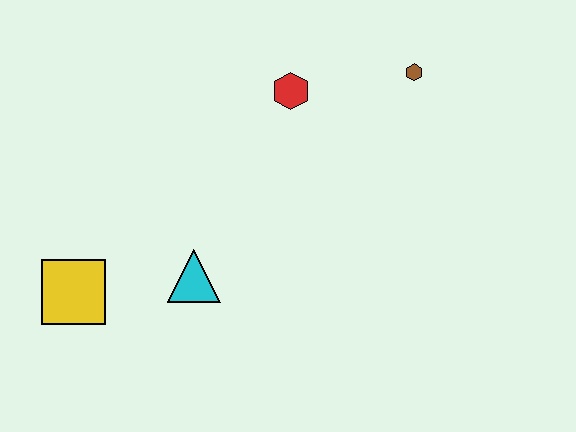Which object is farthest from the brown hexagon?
The yellow square is farthest from the brown hexagon.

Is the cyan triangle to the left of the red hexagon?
Yes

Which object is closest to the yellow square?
The cyan triangle is closest to the yellow square.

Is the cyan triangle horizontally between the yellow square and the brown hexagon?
Yes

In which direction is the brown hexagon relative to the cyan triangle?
The brown hexagon is to the right of the cyan triangle.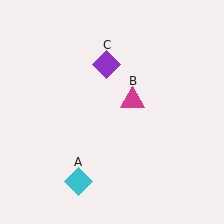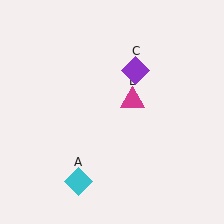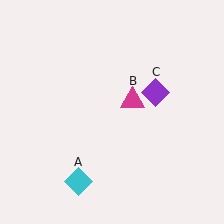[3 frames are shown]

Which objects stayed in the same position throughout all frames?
Cyan diamond (object A) and magenta triangle (object B) remained stationary.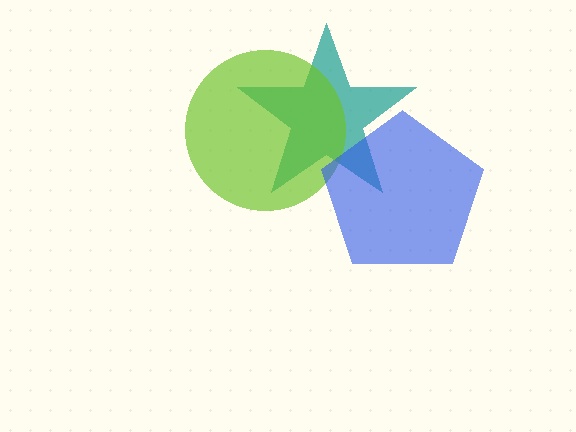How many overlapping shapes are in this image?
There are 3 overlapping shapes in the image.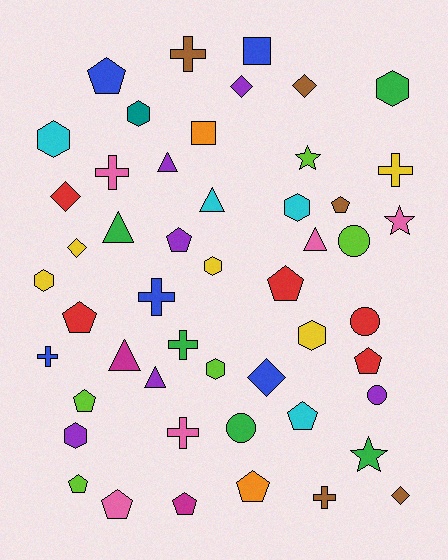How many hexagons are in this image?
There are 9 hexagons.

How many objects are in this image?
There are 50 objects.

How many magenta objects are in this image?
There are 2 magenta objects.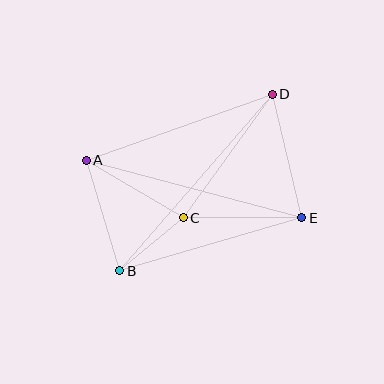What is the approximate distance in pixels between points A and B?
The distance between A and B is approximately 115 pixels.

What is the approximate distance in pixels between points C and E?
The distance between C and E is approximately 118 pixels.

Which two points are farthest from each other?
Points B and D are farthest from each other.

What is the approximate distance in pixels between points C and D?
The distance between C and D is approximately 152 pixels.